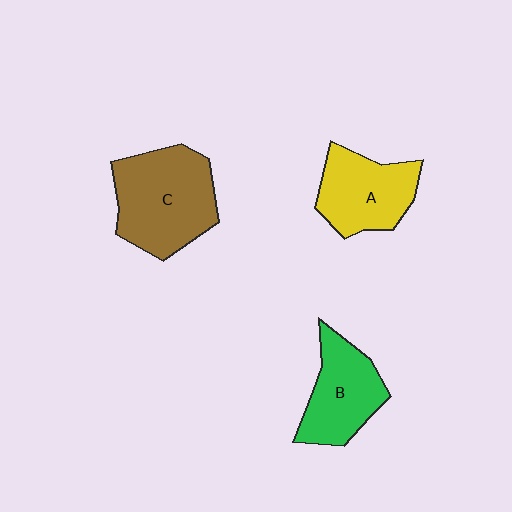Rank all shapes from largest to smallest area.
From largest to smallest: C (brown), A (yellow), B (green).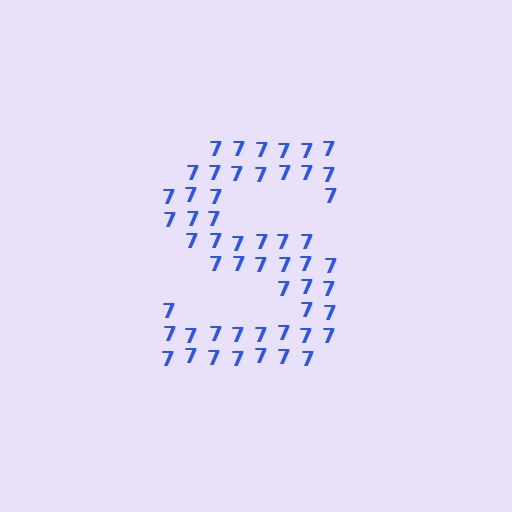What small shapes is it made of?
It is made of small digit 7's.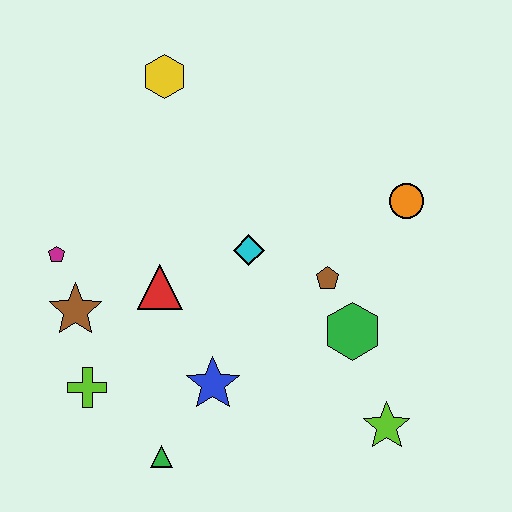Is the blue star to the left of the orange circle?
Yes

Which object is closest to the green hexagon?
The brown pentagon is closest to the green hexagon.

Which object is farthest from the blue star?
The yellow hexagon is farthest from the blue star.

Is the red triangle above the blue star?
Yes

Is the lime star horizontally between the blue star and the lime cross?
No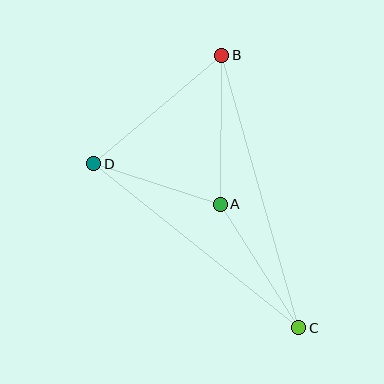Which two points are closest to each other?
Points A and D are closest to each other.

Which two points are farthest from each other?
Points B and C are farthest from each other.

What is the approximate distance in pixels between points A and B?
The distance between A and B is approximately 149 pixels.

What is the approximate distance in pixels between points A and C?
The distance between A and C is approximately 146 pixels.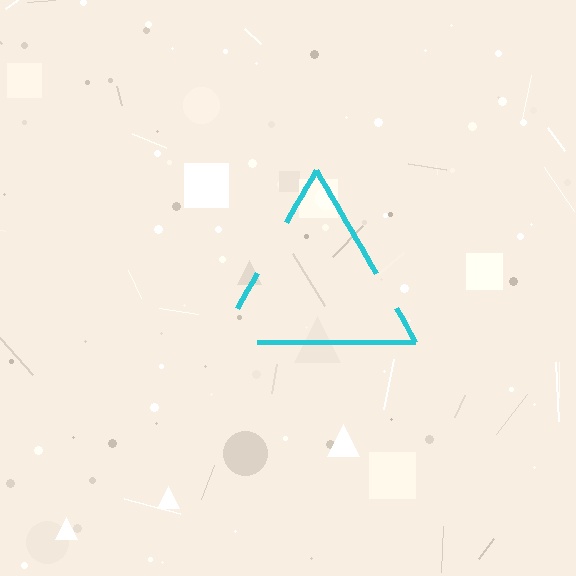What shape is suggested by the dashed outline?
The dashed outline suggests a triangle.